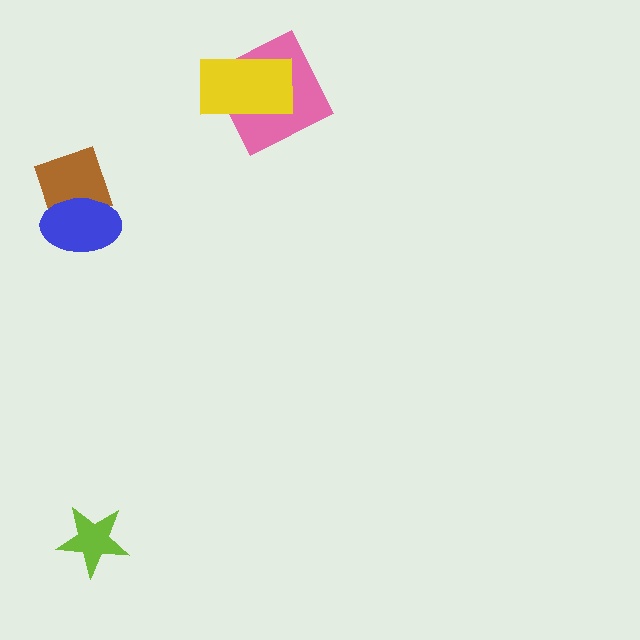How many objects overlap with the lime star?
0 objects overlap with the lime star.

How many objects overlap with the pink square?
1 object overlaps with the pink square.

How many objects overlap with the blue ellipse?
1 object overlaps with the blue ellipse.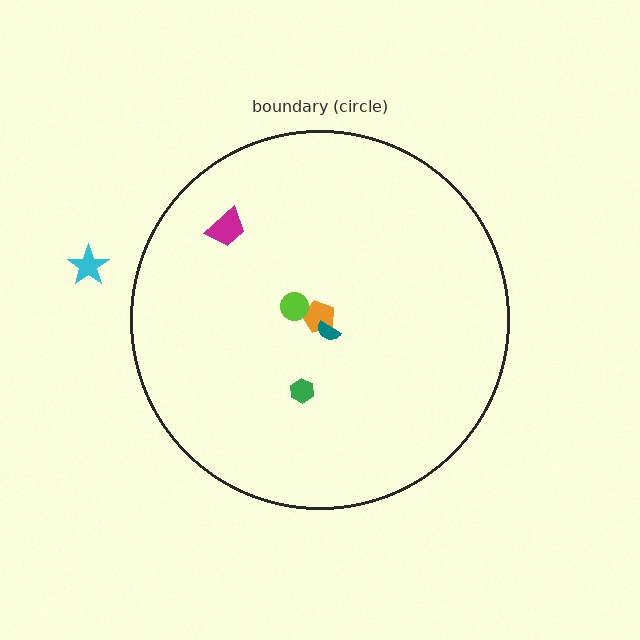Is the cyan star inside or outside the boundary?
Outside.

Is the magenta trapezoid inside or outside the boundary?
Inside.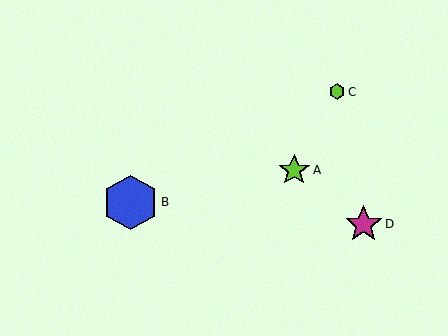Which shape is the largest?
The blue hexagon (labeled B) is the largest.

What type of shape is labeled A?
Shape A is a lime star.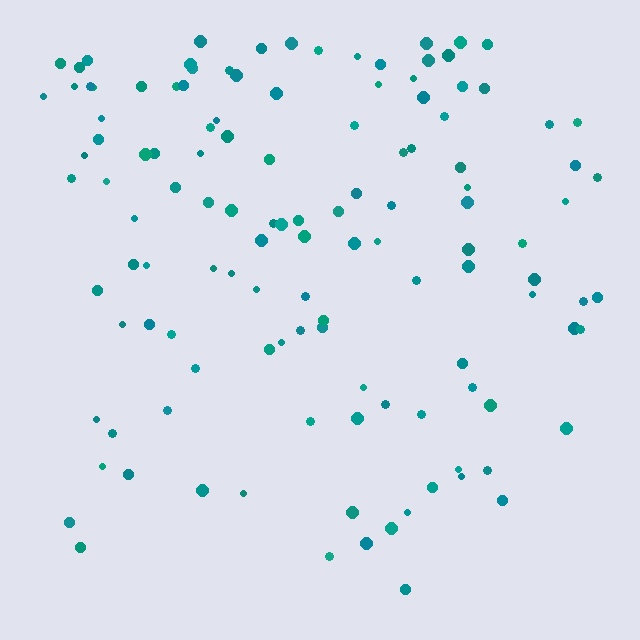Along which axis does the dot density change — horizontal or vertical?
Vertical.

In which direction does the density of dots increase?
From bottom to top, with the top side densest.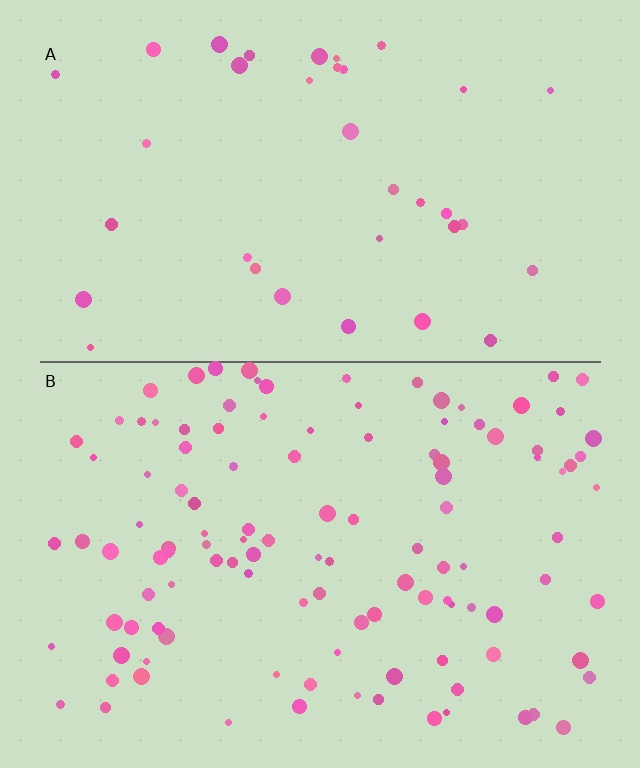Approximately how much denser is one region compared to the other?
Approximately 3.2× — region B over region A.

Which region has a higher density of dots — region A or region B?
B (the bottom).